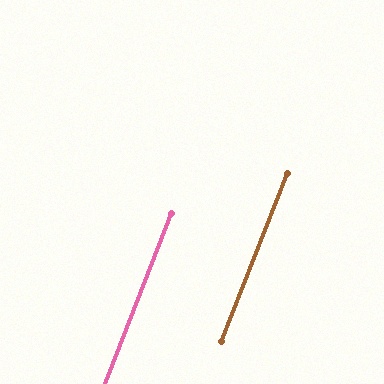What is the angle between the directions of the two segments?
Approximately 0 degrees.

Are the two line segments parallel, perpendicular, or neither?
Parallel — their directions differ by only 0.0°.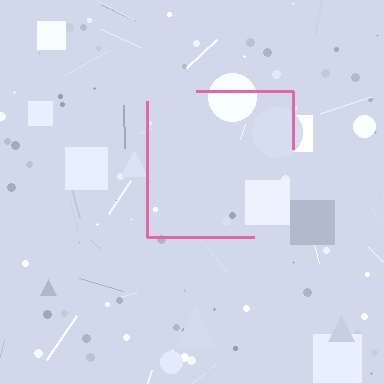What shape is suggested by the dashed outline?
The dashed outline suggests a square.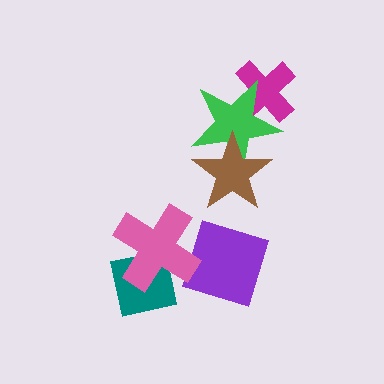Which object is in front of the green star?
The brown star is in front of the green star.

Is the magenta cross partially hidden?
Yes, it is partially covered by another shape.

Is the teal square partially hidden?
Yes, it is partially covered by another shape.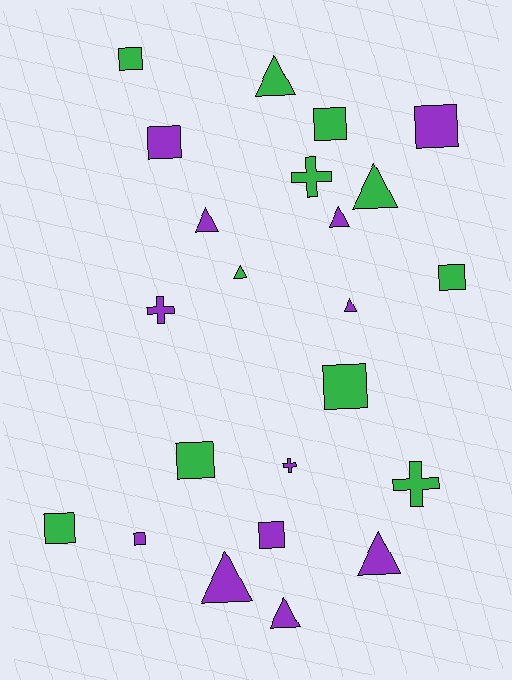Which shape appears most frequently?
Square, with 10 objects.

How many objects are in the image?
There are 23 objects.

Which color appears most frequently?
Purple, with 12 objects.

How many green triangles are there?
There are 3 green triangles.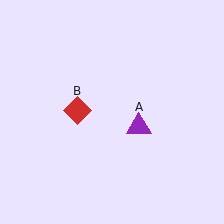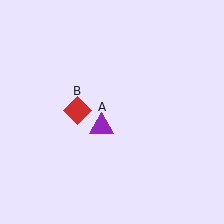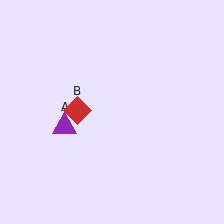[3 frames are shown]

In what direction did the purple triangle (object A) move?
The purple triangle (object A) moved left.